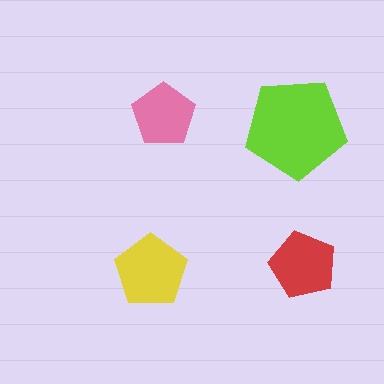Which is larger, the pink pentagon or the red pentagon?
The red one.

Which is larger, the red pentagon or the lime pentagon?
The lime one.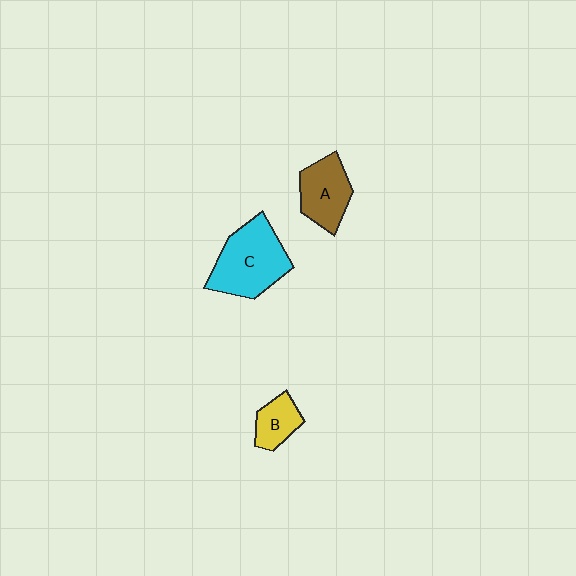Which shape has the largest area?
Shape C (cyan).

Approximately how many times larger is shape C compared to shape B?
Approximately 2.3 times.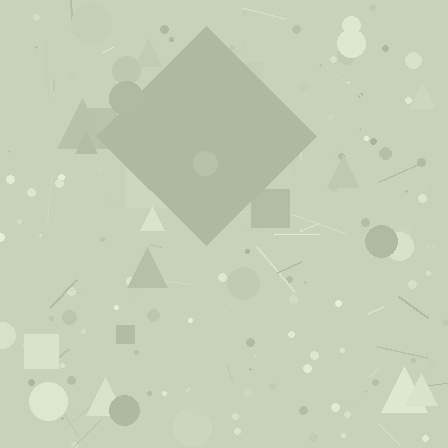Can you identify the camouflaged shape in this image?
The camouflaged shape is a diamond.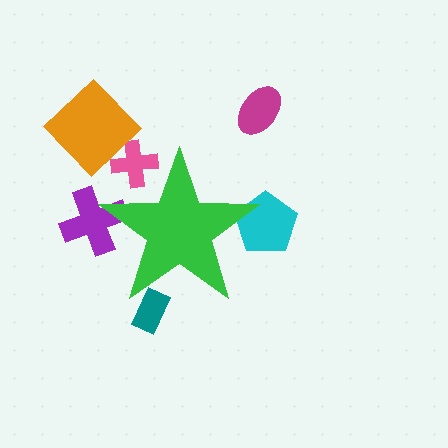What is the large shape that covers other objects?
A green star.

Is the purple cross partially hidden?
Yes, the purple cross is partially hidden behind the green star.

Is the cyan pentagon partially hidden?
Yes, the cyan pentagon is partially hidden behind the green star.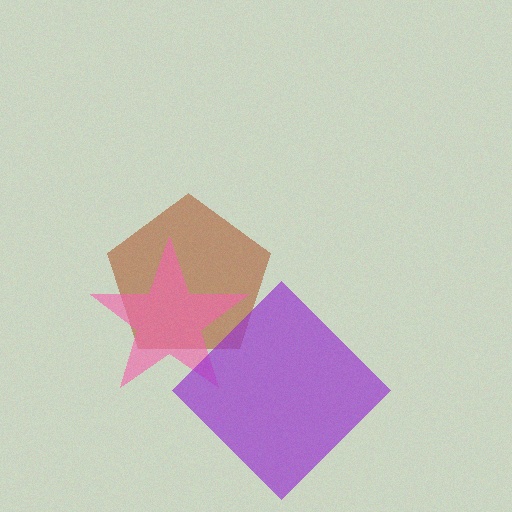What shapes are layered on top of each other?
The layered shapes are: a brown pentagon, a pink star, a purple diamond.